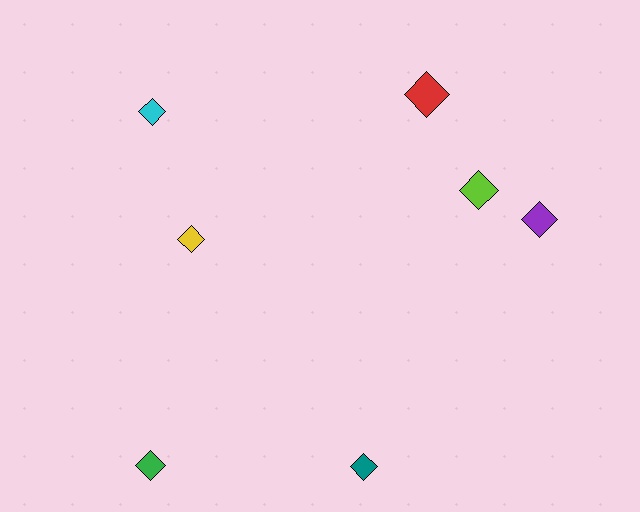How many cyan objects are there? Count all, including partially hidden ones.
There is 1 cyan object.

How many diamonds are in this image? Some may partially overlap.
There are 7 diamonds.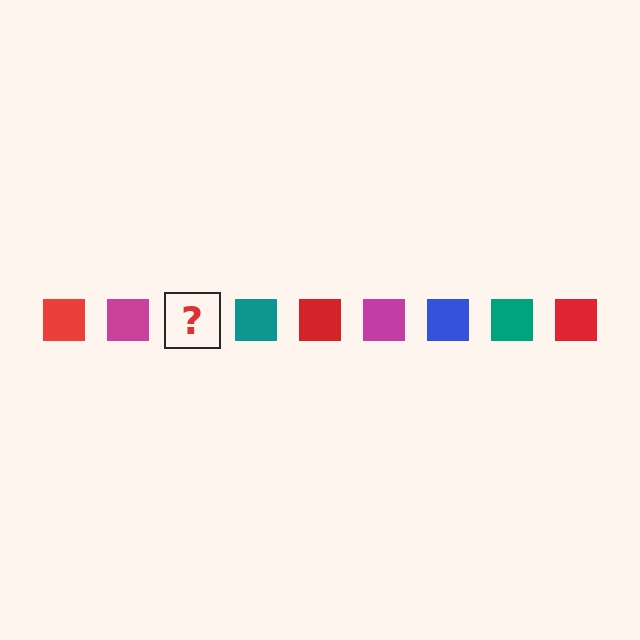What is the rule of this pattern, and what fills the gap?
The rule is that the pattern cycles through red, magenta, blue, teal squares. The gap should be filled with a blue square.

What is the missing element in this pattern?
The missing element is a blue square.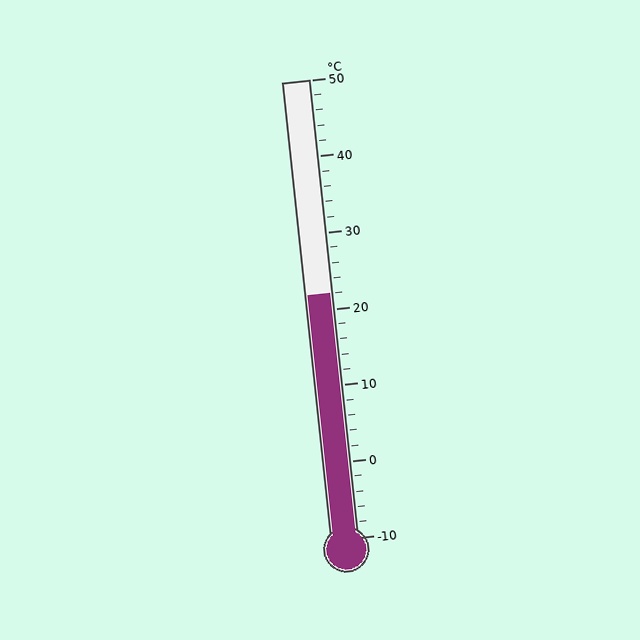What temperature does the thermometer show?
The thermometer shows approximately 22°C.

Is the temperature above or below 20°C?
The temperature is above 20°C.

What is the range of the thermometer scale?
The thermometer scale ranges from -10°C to 50°C.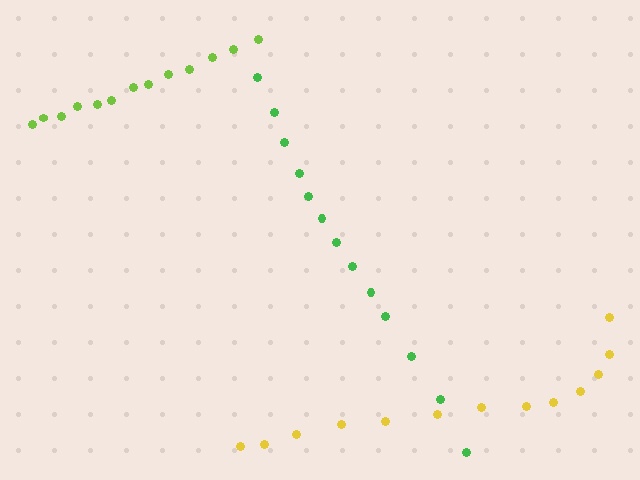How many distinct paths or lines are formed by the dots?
There are 3 distinct paths.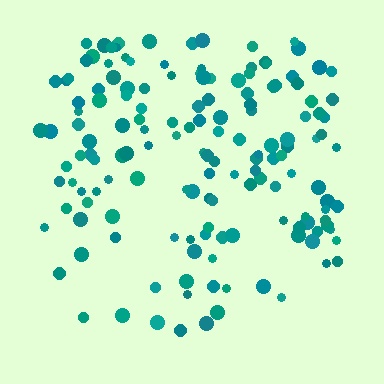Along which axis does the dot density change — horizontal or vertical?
Vertical.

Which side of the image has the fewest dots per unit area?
The bottom.